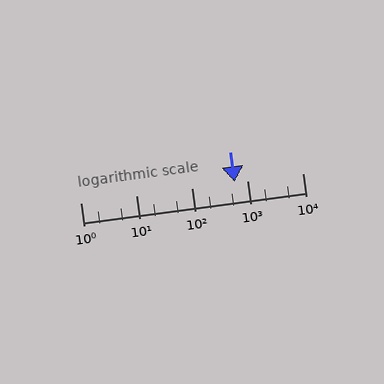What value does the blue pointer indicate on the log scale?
The pointer indicates approximately 610.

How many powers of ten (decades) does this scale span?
The scale spans 4 decades, from 1 to 10000.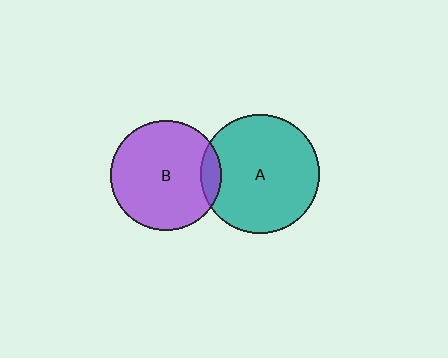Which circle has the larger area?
Circle A (teal).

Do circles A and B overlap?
Yes.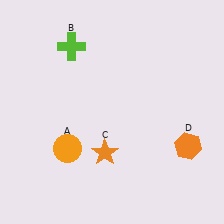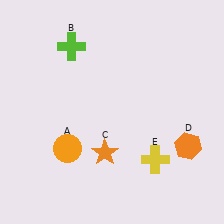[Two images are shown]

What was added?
A yellow cross (E) was added in Image 2.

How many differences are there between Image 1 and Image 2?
There is 1 difference between the two images.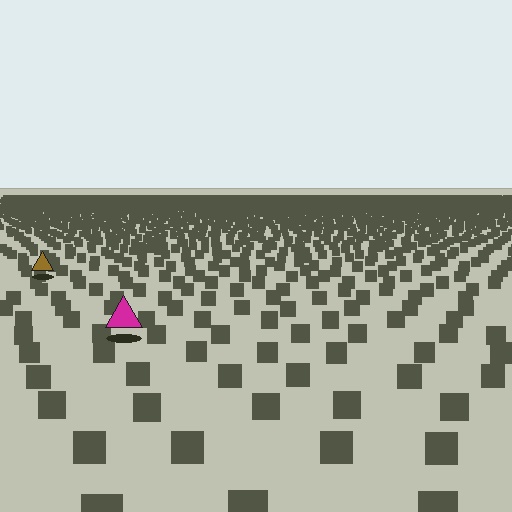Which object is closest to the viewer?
The magenta triangle is closest. The texture marks near it are larger and more spread out.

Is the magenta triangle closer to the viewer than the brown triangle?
Yes. The magenta triangle is closer — you can tell from the texture gradient: the ground texture is coarser near it.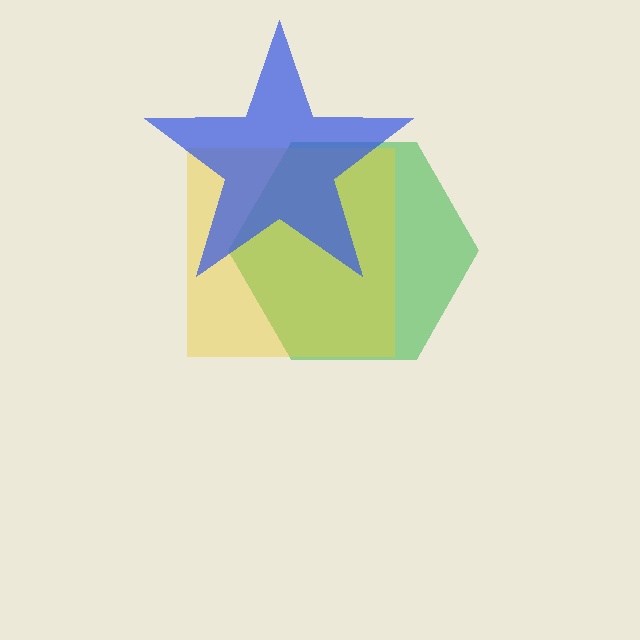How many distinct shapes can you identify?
There are 3 distinct shapes: a green hexagon, a yellow square, a blue star.